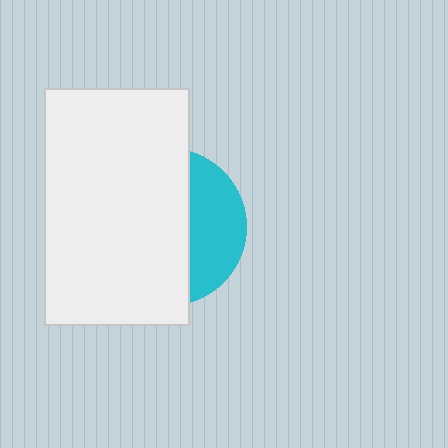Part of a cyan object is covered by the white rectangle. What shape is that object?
It is a circle.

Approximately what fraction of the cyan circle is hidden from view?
Roughly 67% of the cyan circle is hidden behind the white rectangle.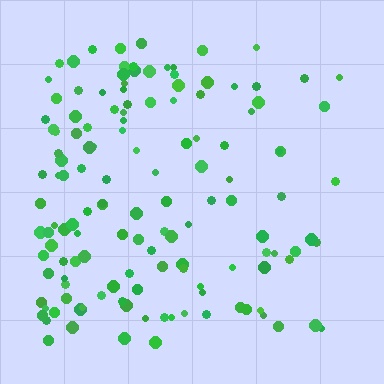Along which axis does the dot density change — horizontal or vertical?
Horizontal.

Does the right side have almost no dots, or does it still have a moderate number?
Still a moderate number, just noticeably fewer than the left.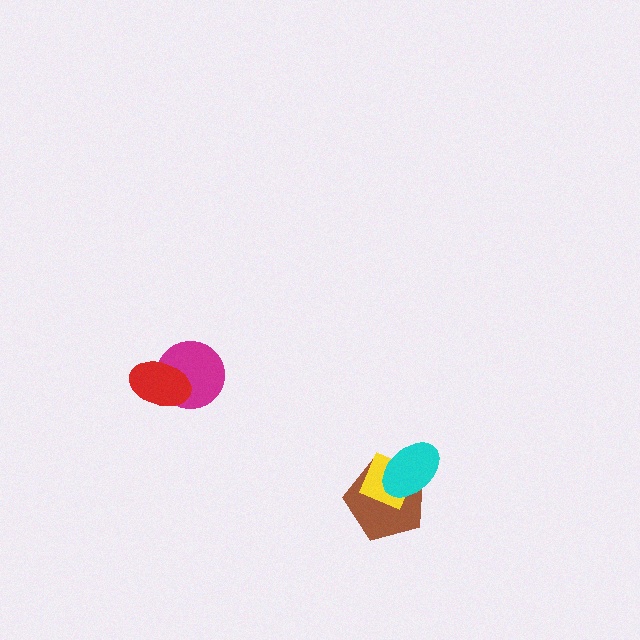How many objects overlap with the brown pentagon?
2 objects overlap with the brown pentagon.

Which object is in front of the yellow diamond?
The cyan ellipse is in front of the yellow diamond.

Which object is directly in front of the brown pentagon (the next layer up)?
The yellow diamond is directly in front of the brown pentagon.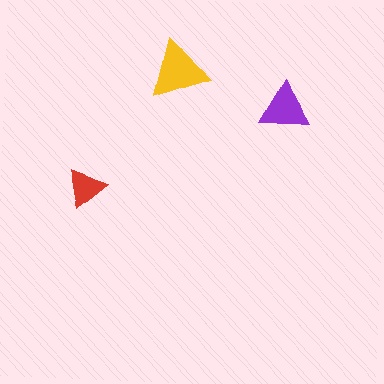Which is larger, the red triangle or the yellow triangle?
The yellow one.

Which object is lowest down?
The red triangle is bottommost.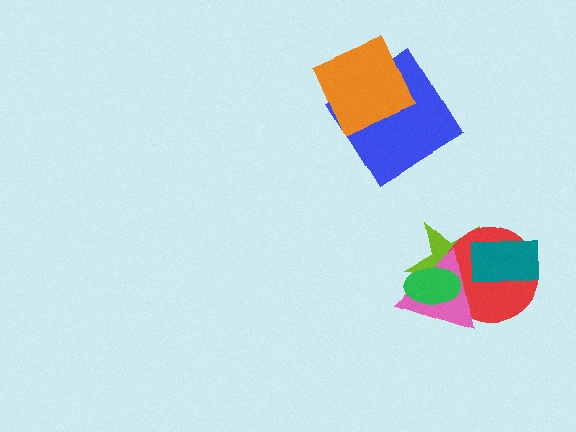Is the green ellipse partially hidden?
No, no other shape covers it.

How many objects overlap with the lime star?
4 objects overlap with the lime star.